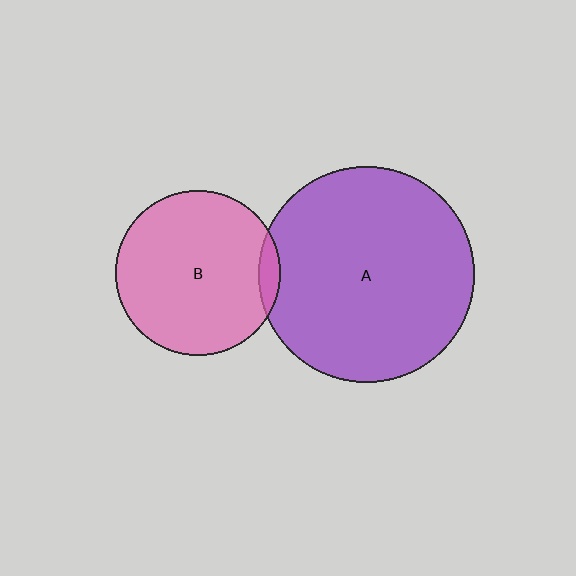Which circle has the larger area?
Circle A (purple).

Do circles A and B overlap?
Yes.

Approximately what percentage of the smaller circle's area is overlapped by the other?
Approximately 5%.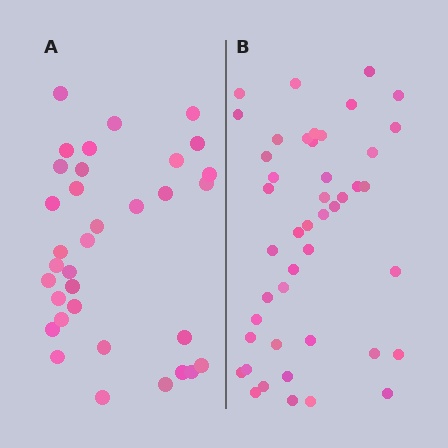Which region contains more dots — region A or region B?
Region B (the right region) has more dots.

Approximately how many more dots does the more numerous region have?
Region B has roughly 12 or so more dots than region A.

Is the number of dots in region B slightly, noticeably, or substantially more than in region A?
Region B has noticeably more, but not dramatically so. The ratio is roughly 1.3 to 1.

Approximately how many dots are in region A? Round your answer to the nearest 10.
About 30 dots. (The exact count is 34, which rounds to 30.)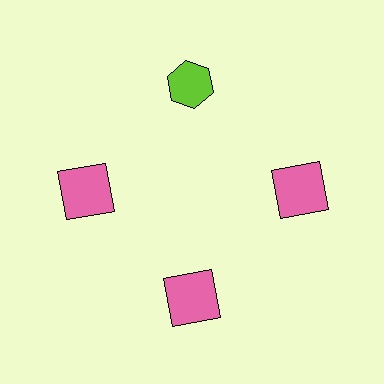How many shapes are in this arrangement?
There are 4 shapes arranged in a ring pattern.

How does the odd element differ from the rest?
It differs in both color (lime instead of pink) and shape (hexagon instead of square).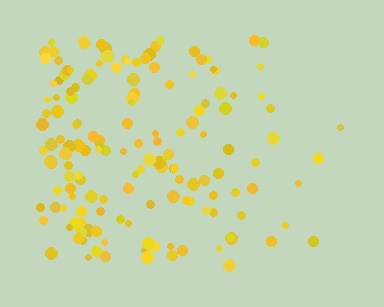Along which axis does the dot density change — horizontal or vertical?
Horizontal.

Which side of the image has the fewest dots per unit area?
The right.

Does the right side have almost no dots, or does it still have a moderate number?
Still a moderate number, just noticeably fewer than the left.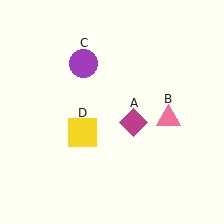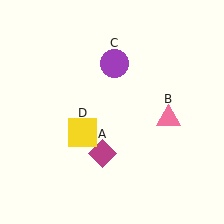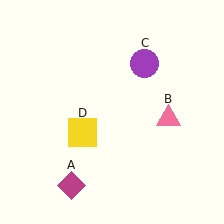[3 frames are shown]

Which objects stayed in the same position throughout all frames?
Pink triangle (object B) and yellow square (object D) remained stationary.